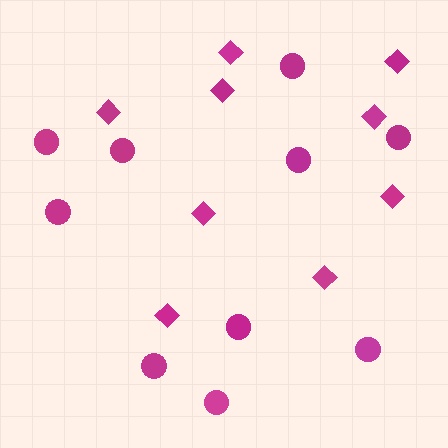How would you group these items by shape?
There are 2 groups: one group of circles (10) and one group of diamonds (9).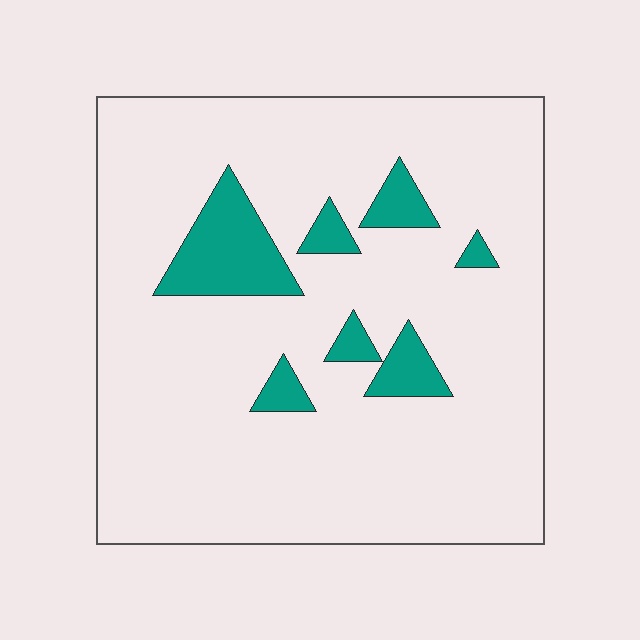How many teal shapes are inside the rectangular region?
7.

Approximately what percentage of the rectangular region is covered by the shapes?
Approximately 10%.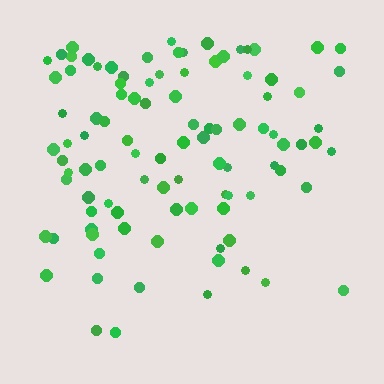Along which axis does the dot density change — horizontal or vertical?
Vertical.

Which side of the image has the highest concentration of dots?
The top.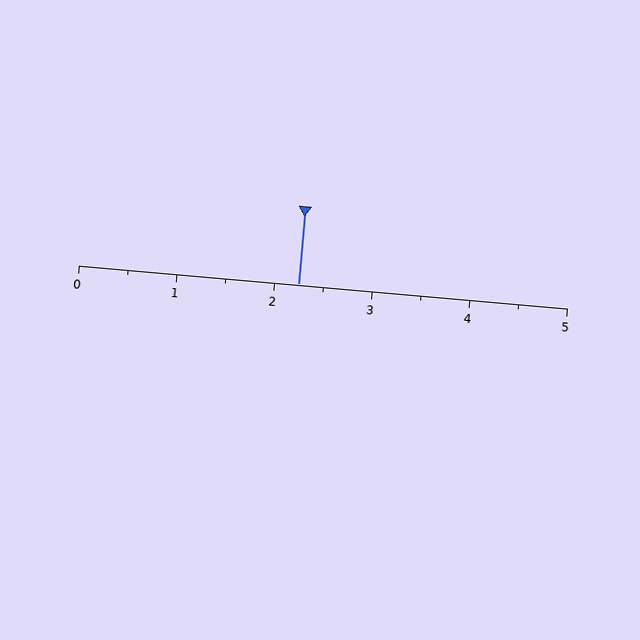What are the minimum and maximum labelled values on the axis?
The axis runs from 0 to 5.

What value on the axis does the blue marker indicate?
The marker indicates approximately 2.2.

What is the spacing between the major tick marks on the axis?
The major ticks are spaced 1 apart.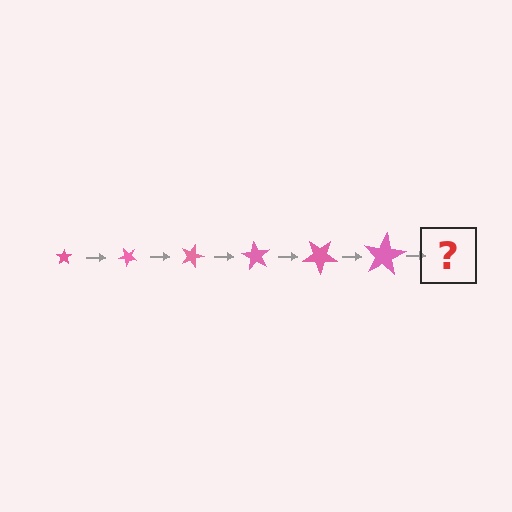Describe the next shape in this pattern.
It should be a star, larger than the previous one and rotated 270 degrees from the start.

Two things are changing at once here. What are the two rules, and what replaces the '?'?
The two rules are that the star grows larger each step and it rotates 45 degrees each step. The '?' should be a star, larger than the previous one and rotated 270 degrees from the start.